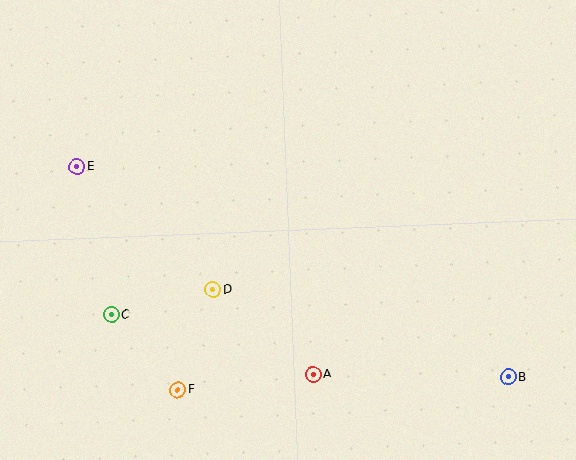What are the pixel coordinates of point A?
Point A is at (313, 374).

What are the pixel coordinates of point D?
Point D is at (213, 290).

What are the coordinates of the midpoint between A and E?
The midpoint between A and E is at (195, 270).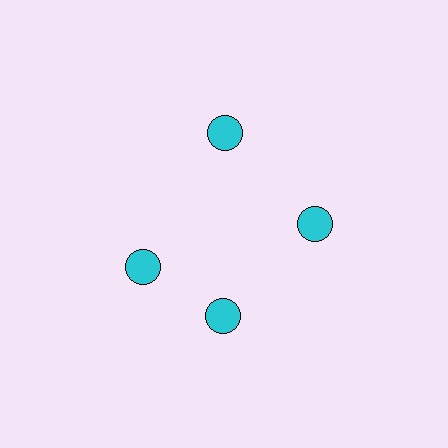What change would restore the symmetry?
The symmetry would be restored by rotating it back into even spacing with its neighbors so that all 4 circles sit at equal angles and equal distance from the center.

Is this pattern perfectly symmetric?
No. The 4 cyan circles are arranged in a ring, but one element near the 9 o'clock position is rotated out of alignment along the ring, breaking the 4-fold rotational symmetry.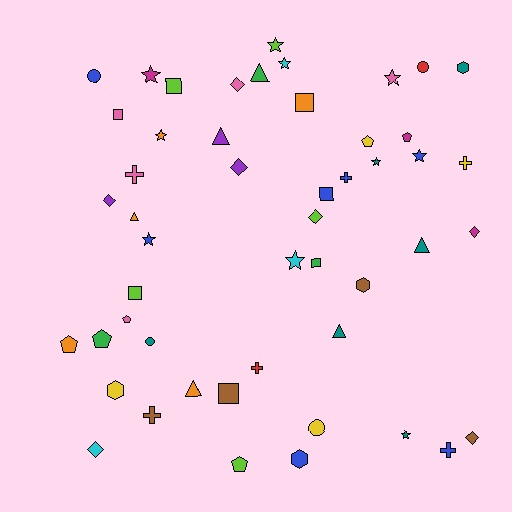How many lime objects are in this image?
There are 5 lime objects.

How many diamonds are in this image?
There are 7 diamonds.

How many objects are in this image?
There are 50 objects.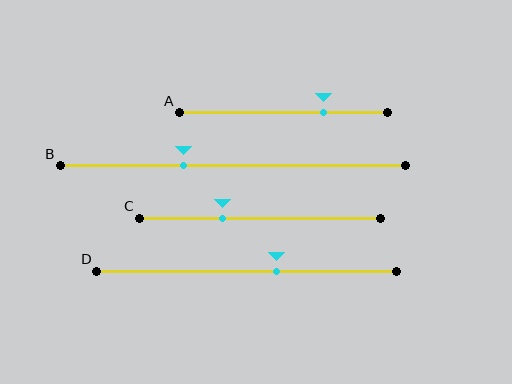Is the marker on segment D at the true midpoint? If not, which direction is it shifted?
No, the marker on segment D is shifted to the right by about 10% of the segment length.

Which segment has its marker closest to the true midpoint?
Segment D has its marker closest to the true midpoint.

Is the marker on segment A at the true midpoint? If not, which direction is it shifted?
No, the marker on segment A is shifted to the right by about 19% of the segment length.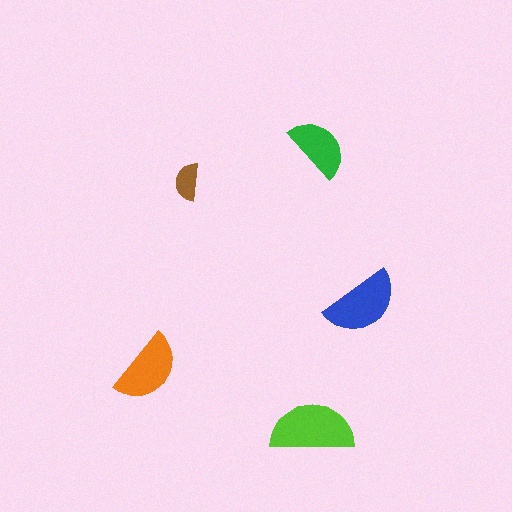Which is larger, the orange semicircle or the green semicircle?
The orange one.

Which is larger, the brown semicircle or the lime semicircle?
The lime one.